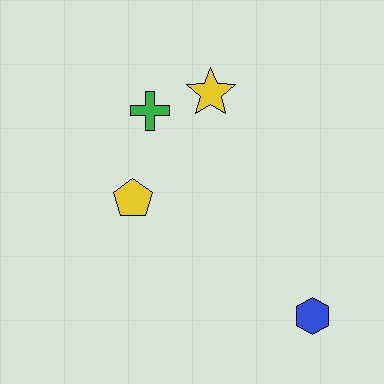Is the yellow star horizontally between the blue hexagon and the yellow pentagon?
Yes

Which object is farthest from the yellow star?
The blue hexagon is farthest from the yellow star.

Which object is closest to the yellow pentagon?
The green cross is closest to the yellow pentagon.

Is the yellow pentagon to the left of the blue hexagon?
Yes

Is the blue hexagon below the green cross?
Yes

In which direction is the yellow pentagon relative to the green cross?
The yellow pentagon is below the green cross.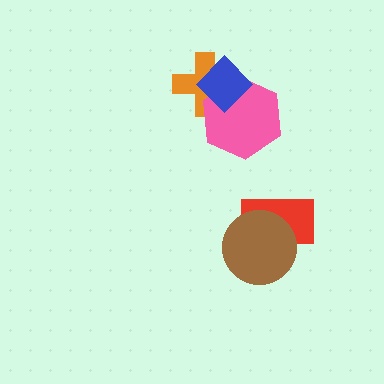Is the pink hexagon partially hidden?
Yes, it is partially covered by another shape.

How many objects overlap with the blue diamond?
2 objects overlap with the blue diamond.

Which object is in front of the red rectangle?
The brown circle is in front of the red rectangle.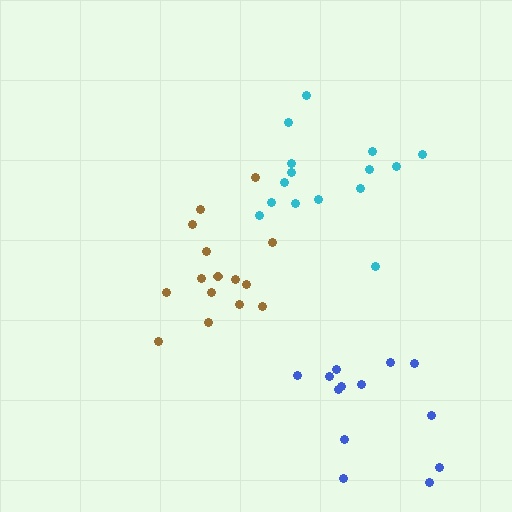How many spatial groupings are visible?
There are 3 spatial groupings.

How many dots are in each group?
Group 1: 15 dots, Group 2: 15 dots, Group 3: 13 dots (43 total).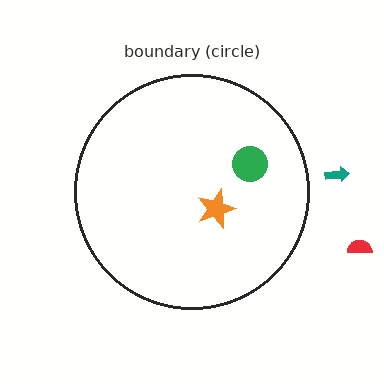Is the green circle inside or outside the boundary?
Inside.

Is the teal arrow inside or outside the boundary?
Outside.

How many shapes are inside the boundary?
2 inside, 2 outside.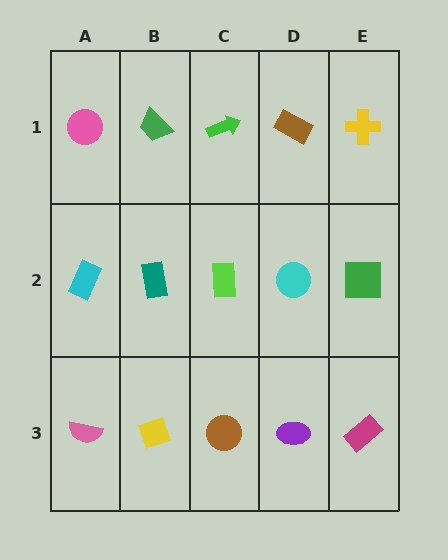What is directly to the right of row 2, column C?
A cyan circle.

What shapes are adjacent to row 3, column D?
A cyan circle (row 2, column D), a brown circle (row 3, column C), a magenta rectangle (row 3, column E).